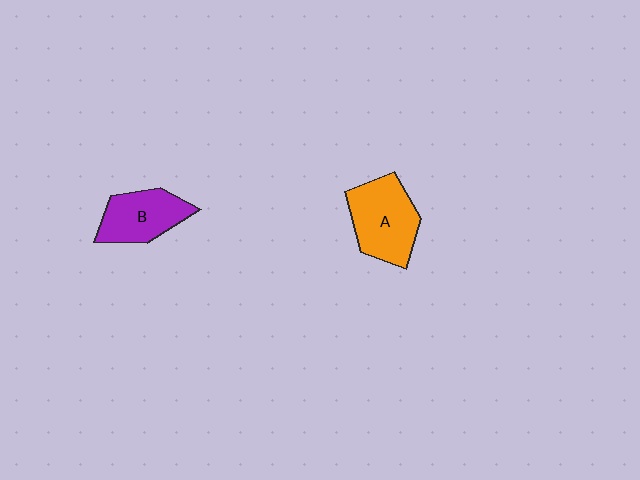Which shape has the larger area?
Shape A (orange).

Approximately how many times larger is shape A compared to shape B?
Approximately 1.2 times.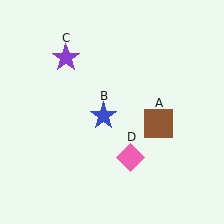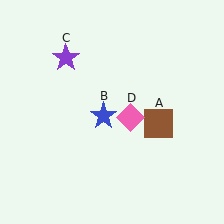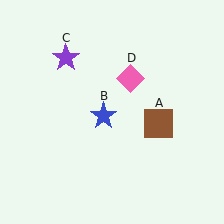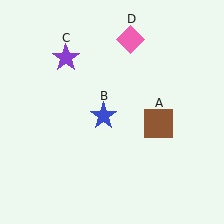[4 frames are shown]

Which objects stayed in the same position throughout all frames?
Brown square (object A) and blue star (object B) and purple star (object C) remained stationary.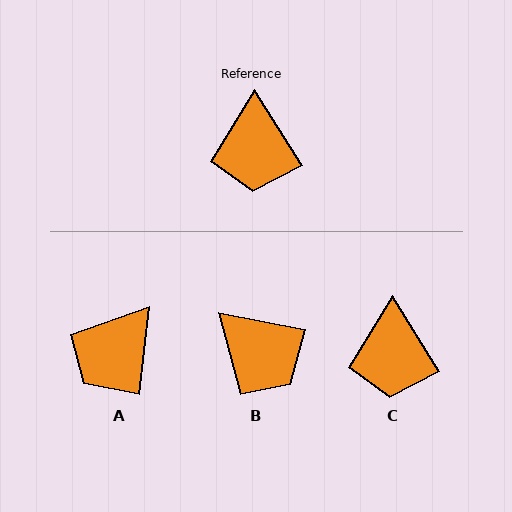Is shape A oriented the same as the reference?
No, it is off by about 39 degrees.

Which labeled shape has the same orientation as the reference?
C.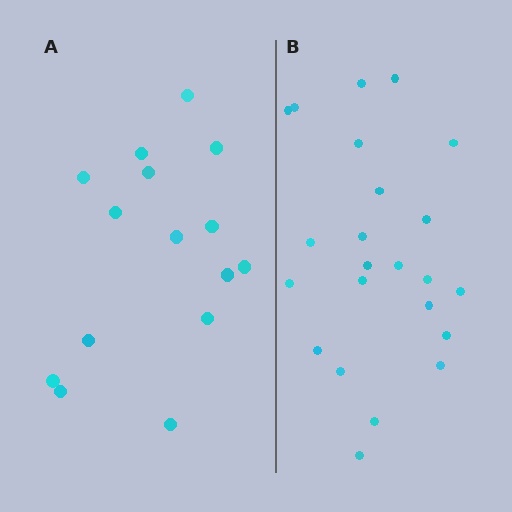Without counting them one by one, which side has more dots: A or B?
Region B (the right region) has more dots.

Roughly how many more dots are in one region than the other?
Region B has roughly 8 or so more dots than region A.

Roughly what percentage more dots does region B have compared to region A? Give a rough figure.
About 55% more.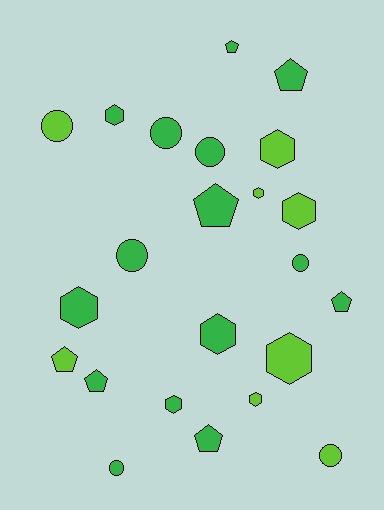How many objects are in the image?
There are 23 objects.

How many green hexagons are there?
There are 4 green hexagons.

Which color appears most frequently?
Green, with 15 objects.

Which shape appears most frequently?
Hexagon, with 9 objects.